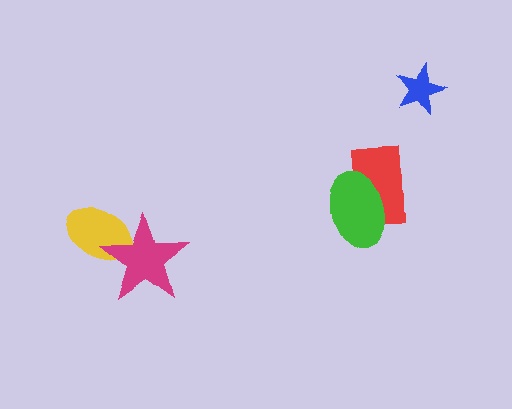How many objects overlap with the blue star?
0 objects overlap with the blue star.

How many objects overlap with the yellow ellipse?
1 object overlaps with the yellow ellipse.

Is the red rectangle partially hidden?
Yes, it is partially covered by another shape.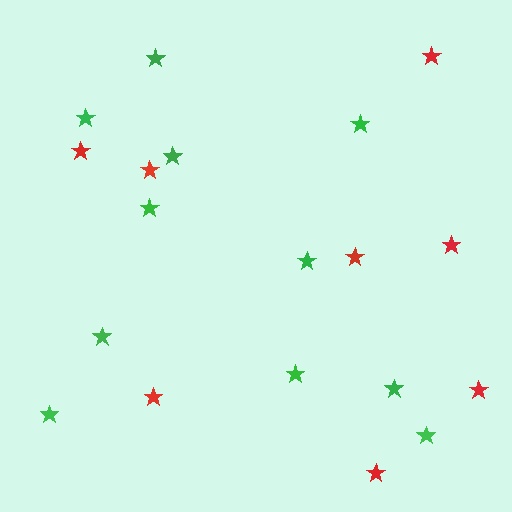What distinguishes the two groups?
There are 2 groups: one group of red stars (8) and one group of green stars (11).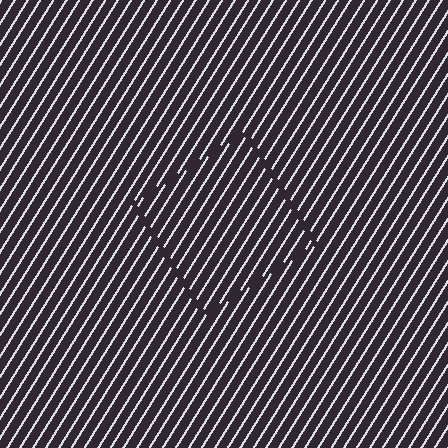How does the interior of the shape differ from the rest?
The interior of the shape contains the same grating, shifted by half a period — the contour is defined by the phase discontinuity where line-ends from the inner and outer gratings abut.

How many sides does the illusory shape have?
4 sides — the line-ends trace a square.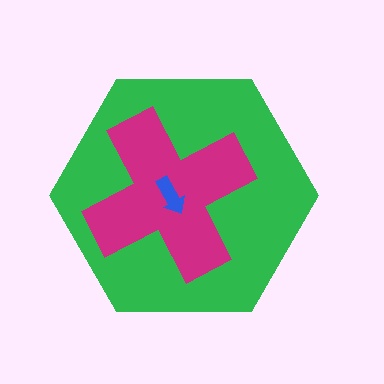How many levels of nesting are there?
3.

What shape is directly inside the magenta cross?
The blue arrow.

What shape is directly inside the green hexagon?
The magenta cross.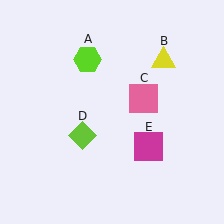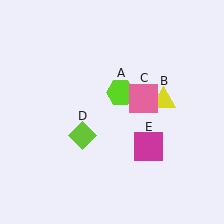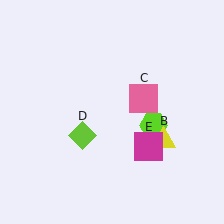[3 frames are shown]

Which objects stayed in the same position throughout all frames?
Pink square (object C) and lime diamond (object D) and magenta square (object E) remained stationary.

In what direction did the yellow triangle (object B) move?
The yellow triangle (object B) moved down.